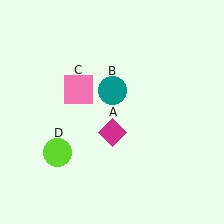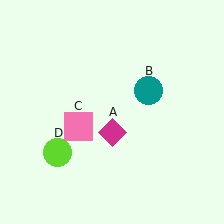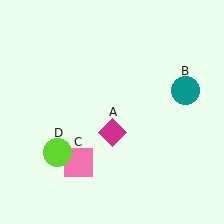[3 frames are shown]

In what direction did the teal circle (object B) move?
The teal circle (object B) moved right.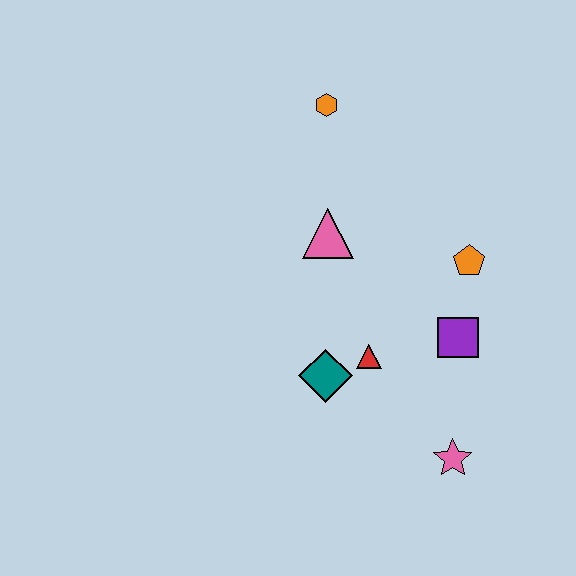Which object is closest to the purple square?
The orange pentagon is closest to the purple square.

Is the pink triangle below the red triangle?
No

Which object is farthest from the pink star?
The orange hexagon is farthest from the pink star.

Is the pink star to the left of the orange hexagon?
No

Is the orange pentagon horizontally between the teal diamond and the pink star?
No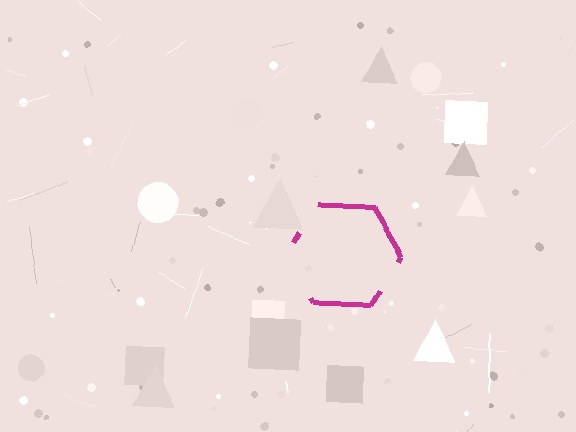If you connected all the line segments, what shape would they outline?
They would outline a hexagon.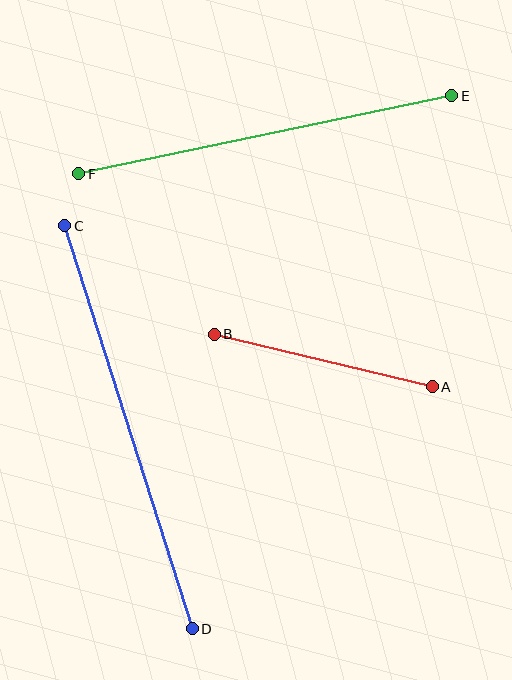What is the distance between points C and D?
The distance is approximately 423 pixels.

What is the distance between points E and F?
The distance is approximately 381 pixels.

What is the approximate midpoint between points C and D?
The midpoint is at approximately (128, 427) pixels.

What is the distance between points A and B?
The distance is approximately 224 pixels.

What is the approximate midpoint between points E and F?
The midpoint is at approximately (265, 135) pixels.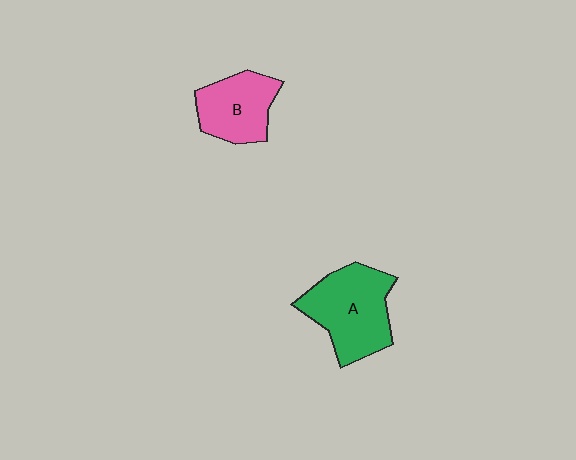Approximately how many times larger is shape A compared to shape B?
Approximately 1.4 times.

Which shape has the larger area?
Shape A (green).